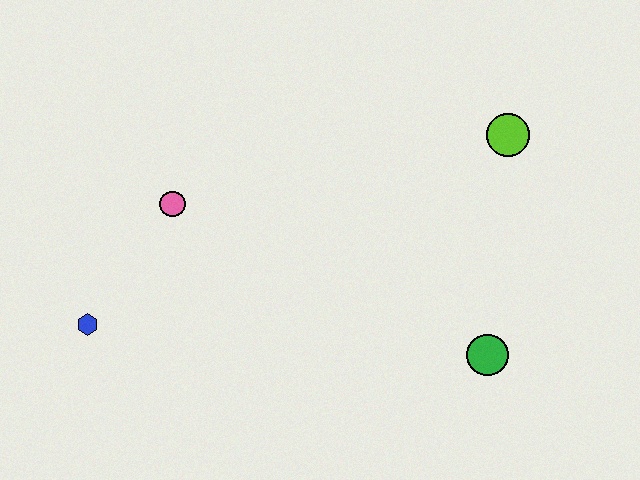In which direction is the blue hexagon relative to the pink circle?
The blue hexagon is below the pink circle.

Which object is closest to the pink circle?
The blue hexagon is closest to the pink circle.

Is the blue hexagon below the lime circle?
Yes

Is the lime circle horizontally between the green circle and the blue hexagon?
No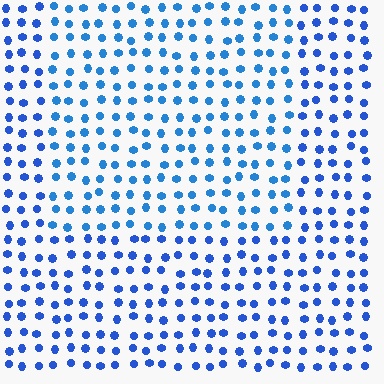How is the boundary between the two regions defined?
The boundary is defined purely by a slight shift in hue (about 16 degrees). Spacing, size, and orientation are identical on both sides.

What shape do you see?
I see a rectangle.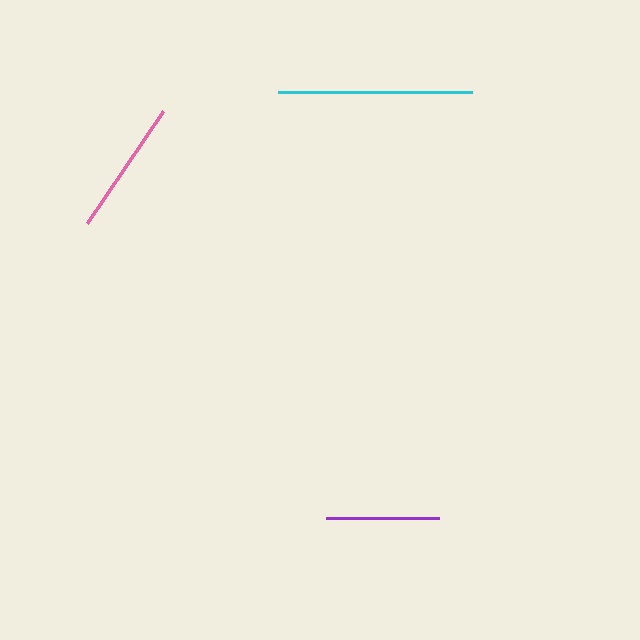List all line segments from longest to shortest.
From longest to shortest: cyan, pink, purple.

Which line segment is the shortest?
The purple line is the shortest at approximately 113 pixels.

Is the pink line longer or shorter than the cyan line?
The cyan line is longer than the pink line.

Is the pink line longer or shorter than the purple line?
The pink line is longer than the purple line.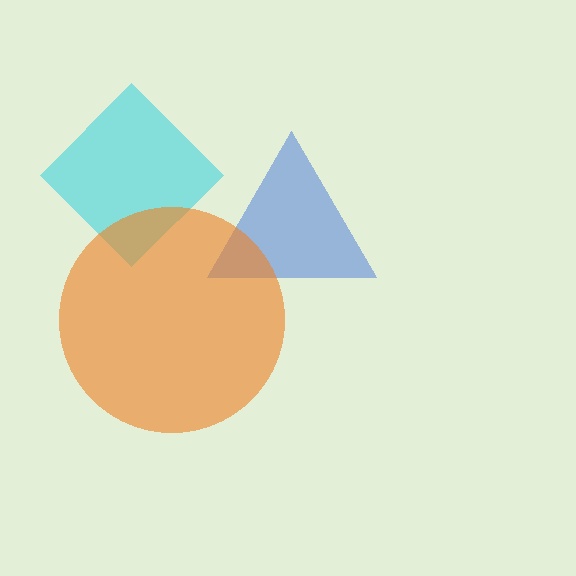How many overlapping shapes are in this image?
There are 3 overlapping shapes in the image.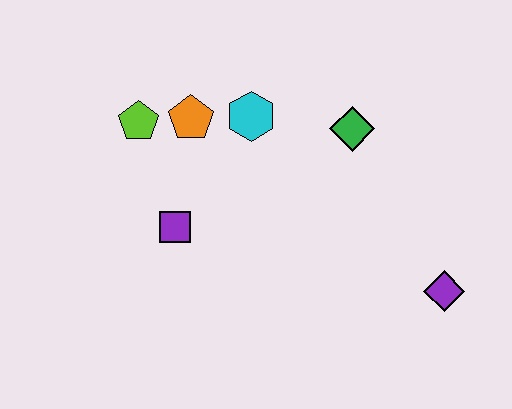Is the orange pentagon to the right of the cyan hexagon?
No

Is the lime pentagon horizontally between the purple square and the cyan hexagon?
No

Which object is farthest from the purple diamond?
The lime pentagon is farthest from the purple diamond.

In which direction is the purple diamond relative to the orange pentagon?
The purple diamond is to the right of the orange pentagon.